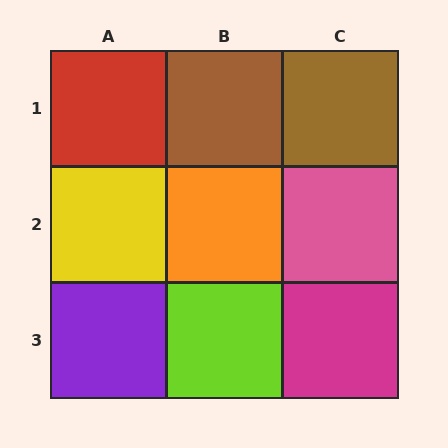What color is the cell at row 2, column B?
Orange.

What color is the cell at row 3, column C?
Magenta.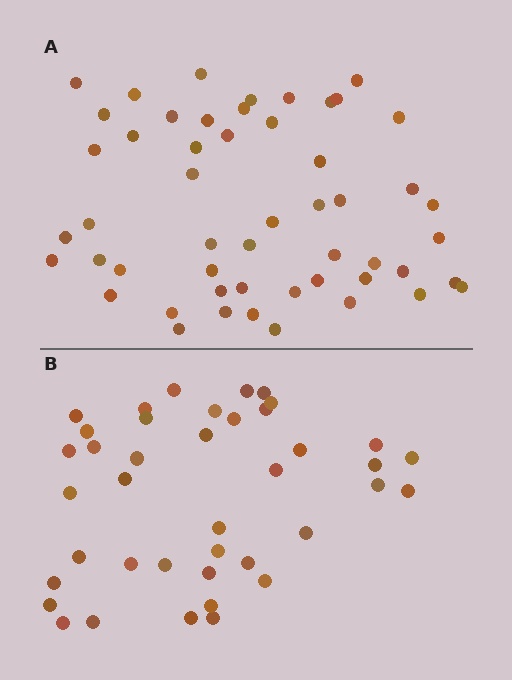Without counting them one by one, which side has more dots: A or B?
Region A (the top region) has more dots.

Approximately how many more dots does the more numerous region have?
Region A has roughly 12 or so more dots than region B.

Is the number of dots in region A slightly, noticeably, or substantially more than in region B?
Region A has noticeably more, but not dramatically so. The ratio is roughly 1.3 to 1.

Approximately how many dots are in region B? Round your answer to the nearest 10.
About 40 dots.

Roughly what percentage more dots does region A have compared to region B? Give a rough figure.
About 30% more.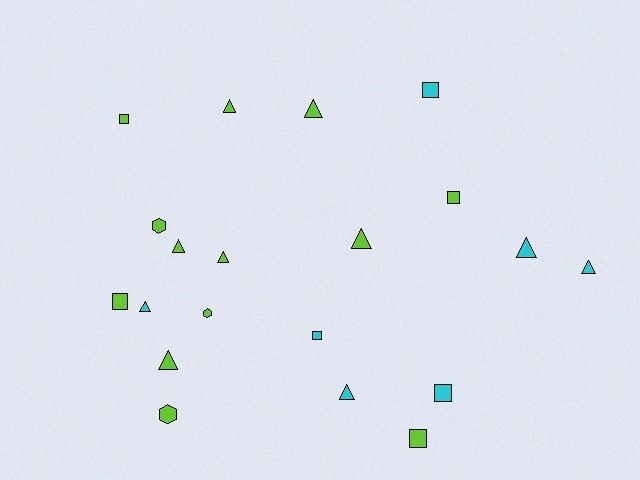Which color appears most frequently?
Lime, with 13 objects.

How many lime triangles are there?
There are 6 lime triangles.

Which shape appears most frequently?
Triangle, with 10 objects.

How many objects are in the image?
There are 20 objects.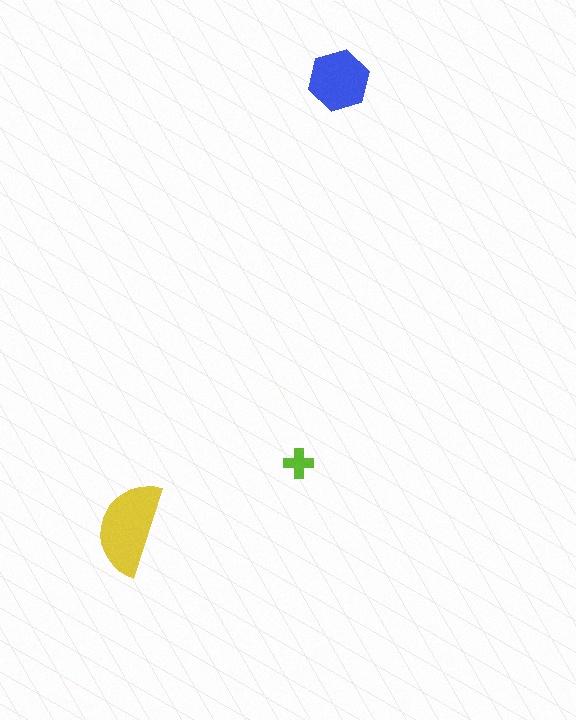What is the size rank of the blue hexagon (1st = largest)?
2nd.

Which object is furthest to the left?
The yellow semicircle is leftmost.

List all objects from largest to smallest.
The yellow semicircle, the blue hexagon, the lime cross.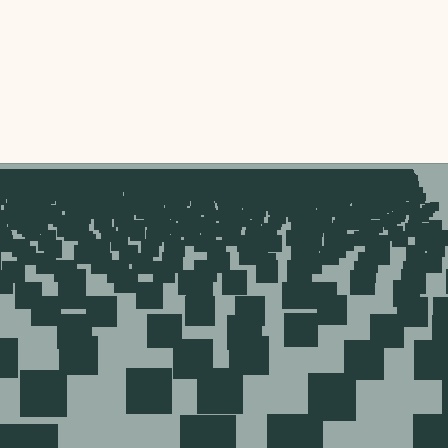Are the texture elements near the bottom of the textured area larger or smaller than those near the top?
Larger. Near the bottom, elements are closer to the viewer and appear at a bigger on-screen size.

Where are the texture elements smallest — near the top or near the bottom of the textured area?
Near the top.